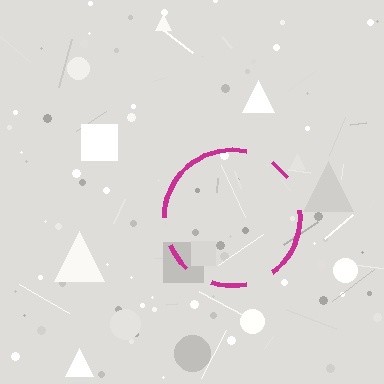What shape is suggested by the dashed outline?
The dashed outline suggests a circle.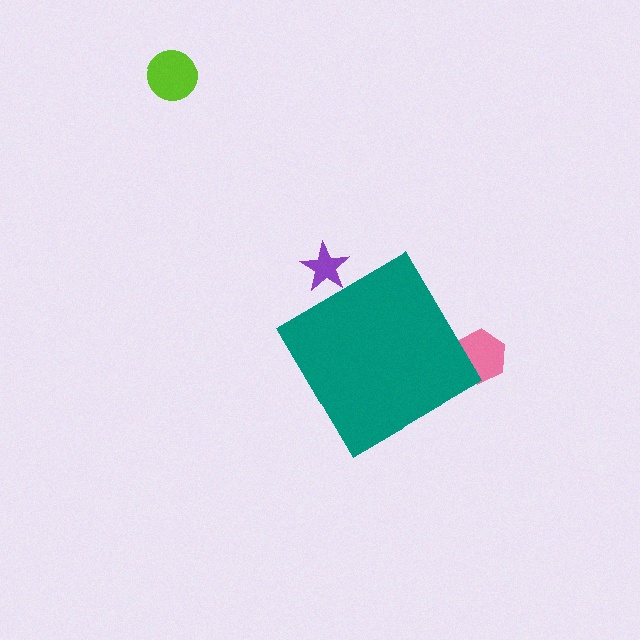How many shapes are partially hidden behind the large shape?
2 shapes are partially hidden.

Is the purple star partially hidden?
Yes, the purple star is partially hidden behind the teal diamond.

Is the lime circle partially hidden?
No, the lime circle is fully visible.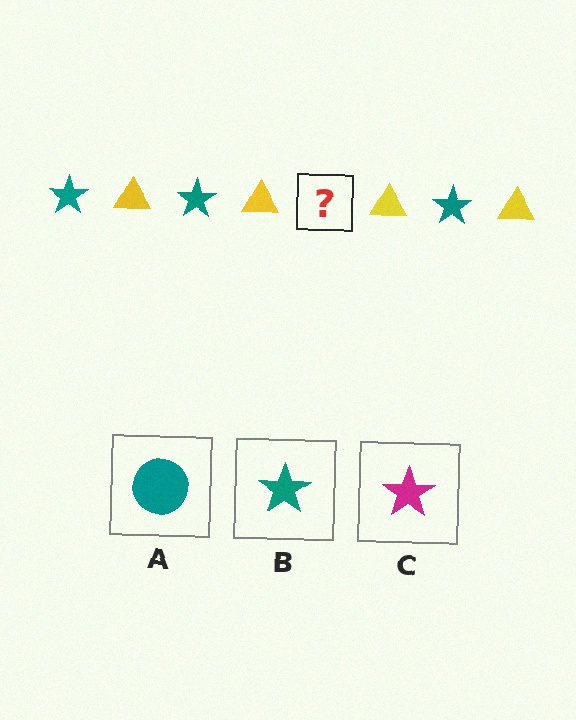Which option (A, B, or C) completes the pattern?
B.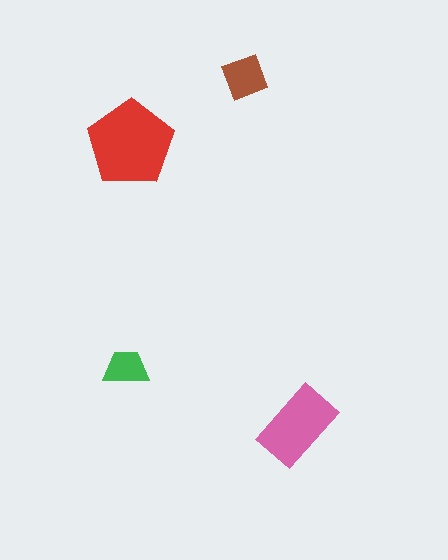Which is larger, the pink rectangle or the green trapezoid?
The pink rectangle.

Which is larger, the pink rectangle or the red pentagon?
The red pentagon.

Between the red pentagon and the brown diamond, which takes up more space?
The red pentagon.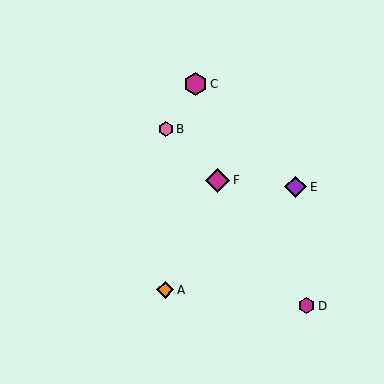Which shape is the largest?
The magenta diamond (labeled F) is the largest.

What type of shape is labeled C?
Shape C is a magenta hexagon.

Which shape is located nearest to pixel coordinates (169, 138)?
The pink hexagon (labeled B) at (166, 129) is nearest to that location.